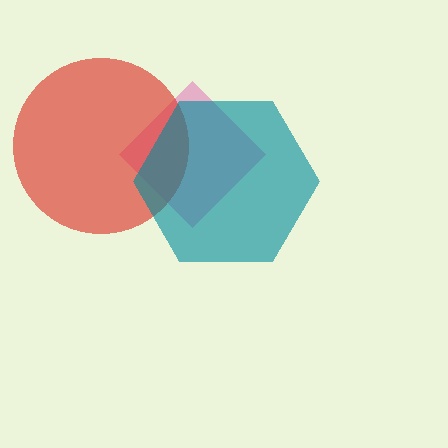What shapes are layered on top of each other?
The layered shapes are: a pink diamond, a red circle, a teal hexagon.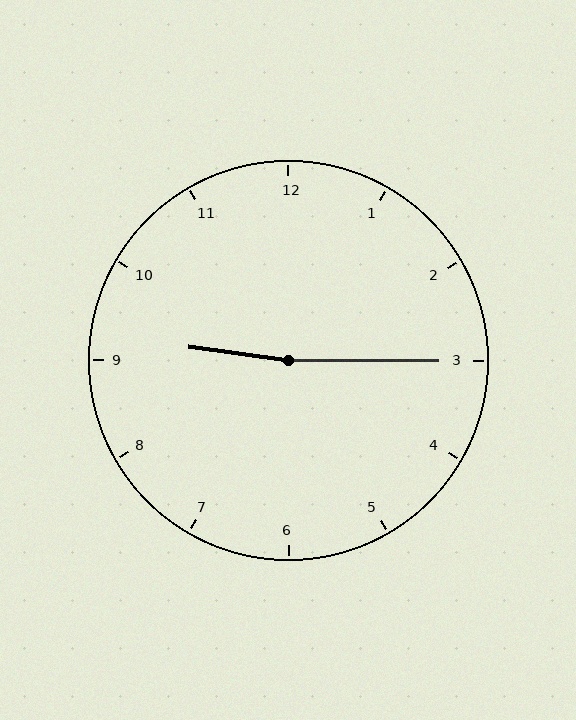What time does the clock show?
9:15.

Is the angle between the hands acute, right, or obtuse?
It is obtuse.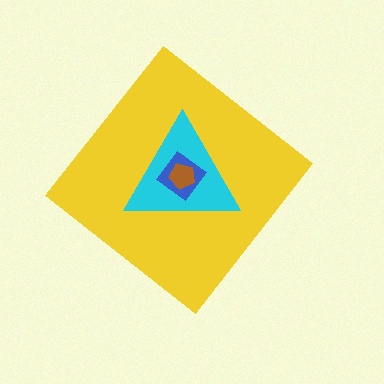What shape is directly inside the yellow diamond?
The cyan triangle.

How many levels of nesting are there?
4.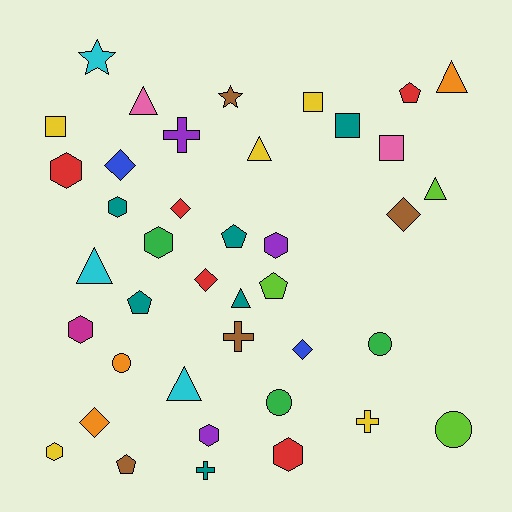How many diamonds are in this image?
There are 6 diamonds.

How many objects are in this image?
There are 40 objects.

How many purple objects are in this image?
There are 3 purple objects.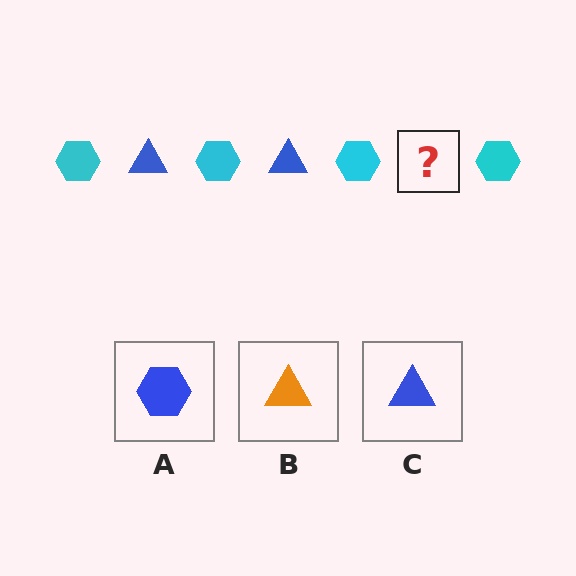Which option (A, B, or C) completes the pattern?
C.